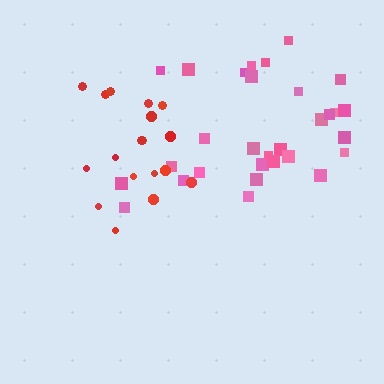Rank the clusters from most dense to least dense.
red, pink.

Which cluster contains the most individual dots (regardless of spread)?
Pink (31).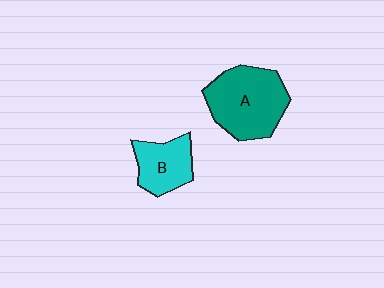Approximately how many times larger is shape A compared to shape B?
Approximately 1.7 times.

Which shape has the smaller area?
Shape B (cyan).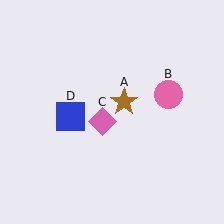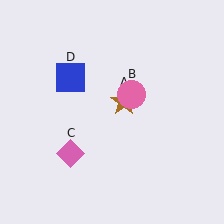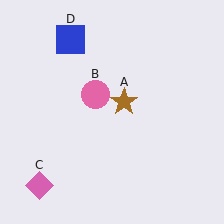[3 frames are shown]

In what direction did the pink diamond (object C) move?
The pink diamond (object C) moved down and to the left.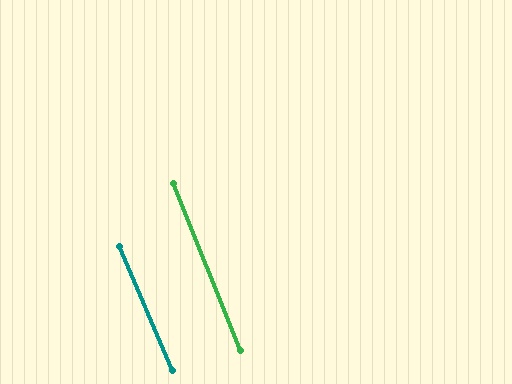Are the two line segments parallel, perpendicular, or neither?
Parallel — their directions differ by only 1.6°.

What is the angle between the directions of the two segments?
Approximately 2 degrees.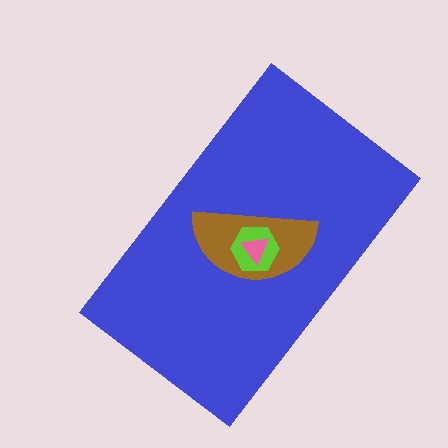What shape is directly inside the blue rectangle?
The brown semicircle.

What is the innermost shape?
The pink triangle.